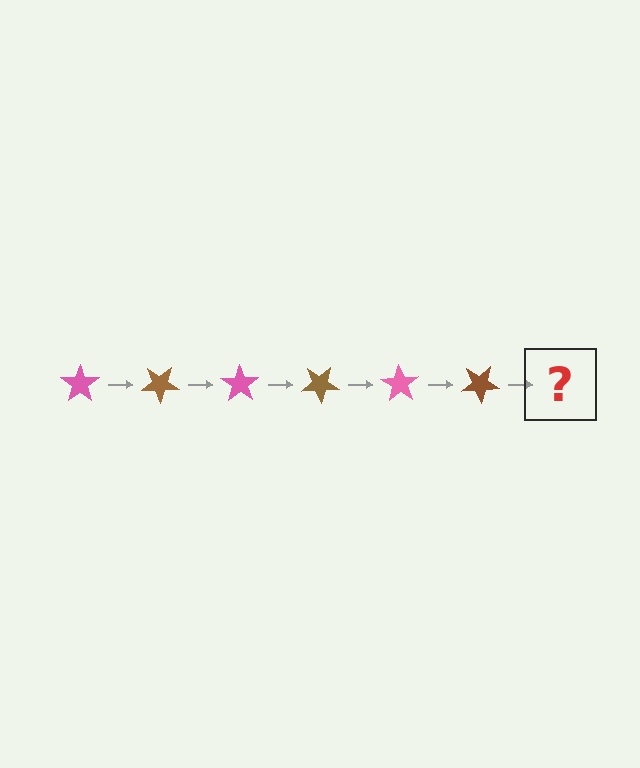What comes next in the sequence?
The next element should be a pink star, rotated 210 degrees from the start.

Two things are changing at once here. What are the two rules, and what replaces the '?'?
The two rules are that it rotates 35 degrees each step and the color cycles through pink and brown. The '?' should be a pink star, rotated 210 degrees from the start.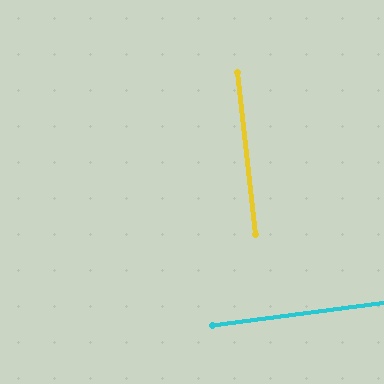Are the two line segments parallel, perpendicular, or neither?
Perpendicular — they meet at approximately 88°.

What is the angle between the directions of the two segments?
Approximately 88 degrees.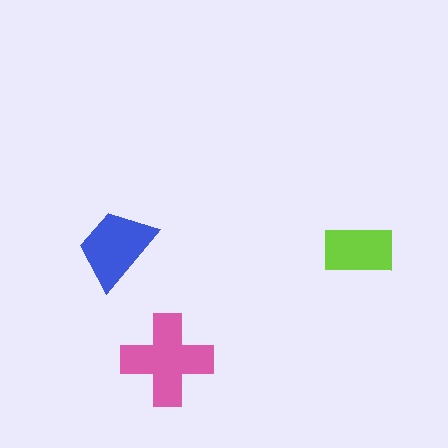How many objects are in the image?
There are 3 objects in the image.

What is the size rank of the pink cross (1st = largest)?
1st.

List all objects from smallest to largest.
The lime rectangle, the blue trapezoid, the pink cross.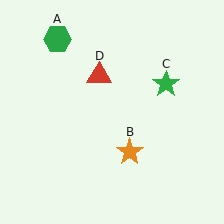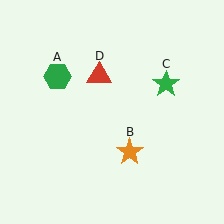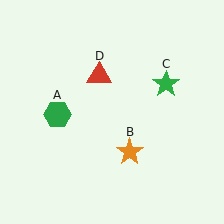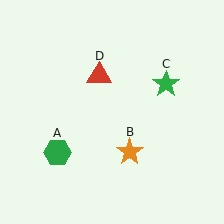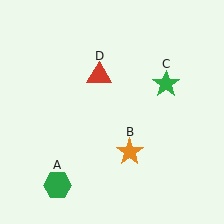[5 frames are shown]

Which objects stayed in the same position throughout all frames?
Orange star (object B) and green star (object C) and red triangle (object D) remained stationary.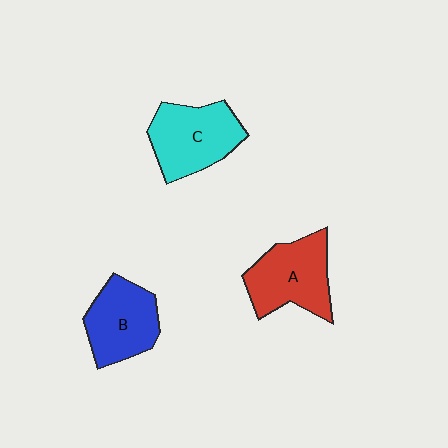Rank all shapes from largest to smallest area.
From largest to smallest: C (cyan), A (red), B (blue).